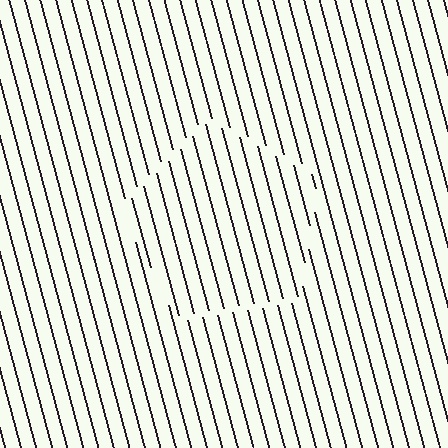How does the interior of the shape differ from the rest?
The interior of the shape contains the same grating, shifted by half a period — the contour is defined by the phase discontinuity where line-ends from the inner and outer gratings abut.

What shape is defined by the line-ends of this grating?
An illusory pentagon. The interior of the shape contains the same grating, shifted by half a period — the contour is defined by the phase discontinuity where line-ends from the inner and outer gratings abut.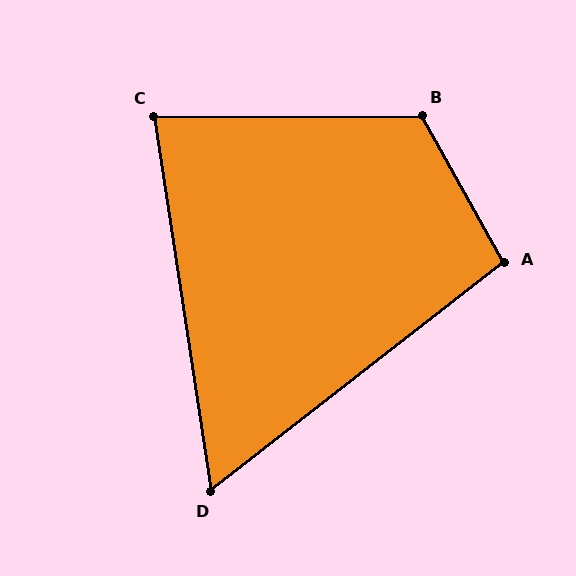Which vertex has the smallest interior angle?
D, at approximately 61 degrees.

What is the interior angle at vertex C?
Approximately 81 degrees (acute).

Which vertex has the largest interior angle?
B, at approximately 119 degrees.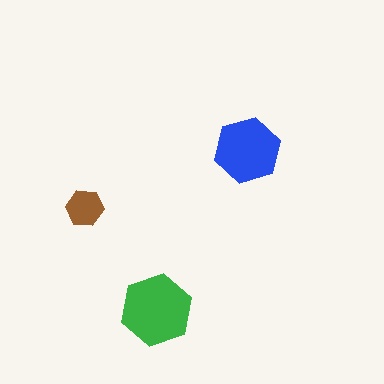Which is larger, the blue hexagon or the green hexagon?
The green one.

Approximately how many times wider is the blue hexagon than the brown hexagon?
About 2 times wider.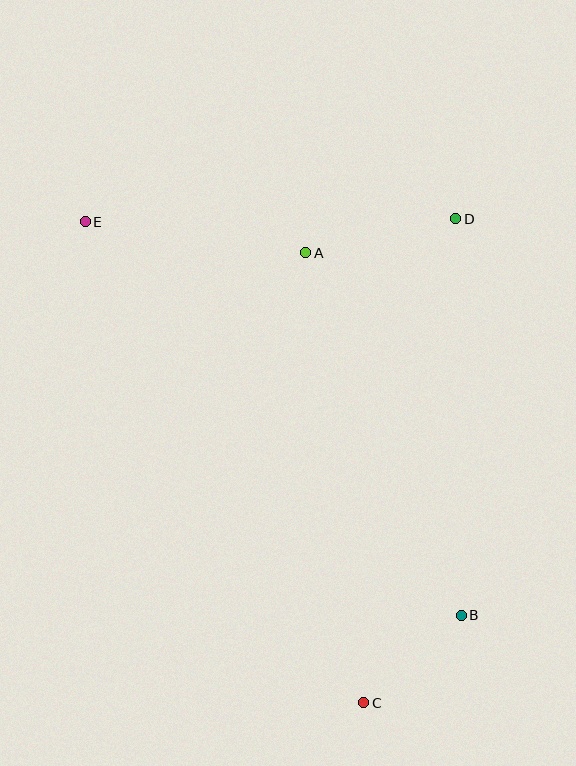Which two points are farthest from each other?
Points C and E are farthest from each other.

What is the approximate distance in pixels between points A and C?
The distance between A and C is approximately 454 pixels.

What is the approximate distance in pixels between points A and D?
The distance between A and D is approximately 154 pixels.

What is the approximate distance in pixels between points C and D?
The distance between C and D is approximately 493 pixels.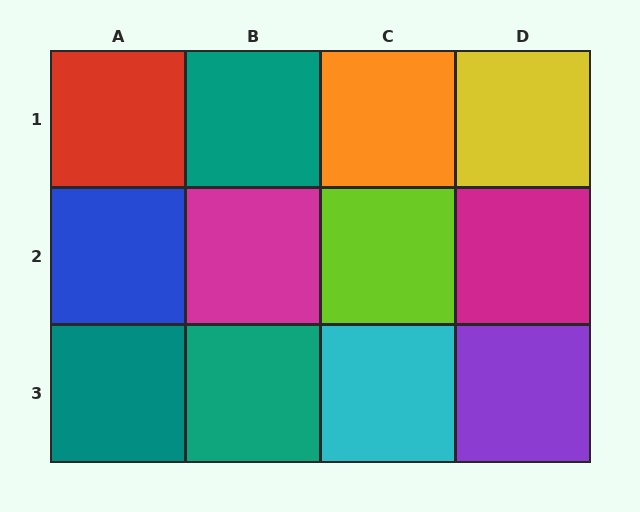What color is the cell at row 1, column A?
Red.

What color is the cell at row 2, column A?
Blue.